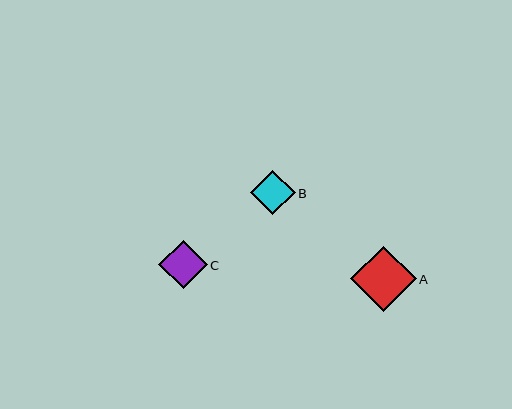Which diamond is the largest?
Diamond A is the largest with a size of approximately 65 pixels.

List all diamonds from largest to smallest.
From largest to smallest: A, C, B.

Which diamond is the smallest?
Diamond B is the smallest with a size of approximately 45 pixels.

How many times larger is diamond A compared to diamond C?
Diamond A is approximately 1.3 times the size of diamond C.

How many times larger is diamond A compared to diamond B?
Diamond A is approximately 1.5 times the size of diamond B.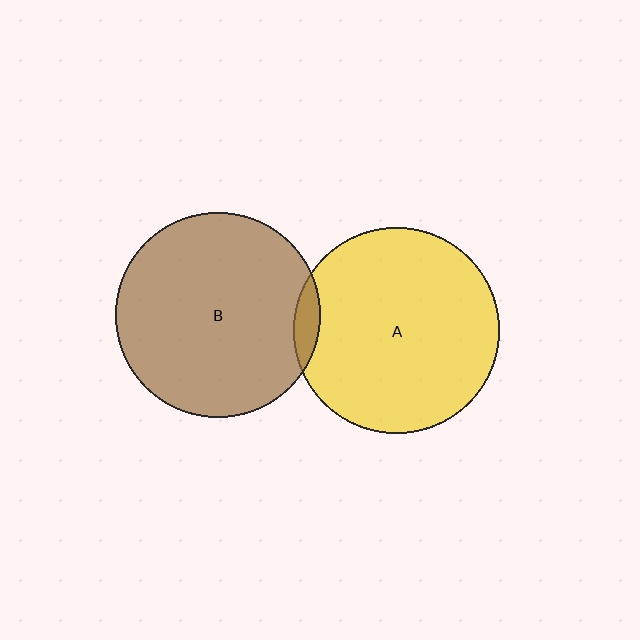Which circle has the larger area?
Circle A (yellow).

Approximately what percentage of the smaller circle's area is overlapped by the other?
Approximately 5%.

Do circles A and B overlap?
Yes.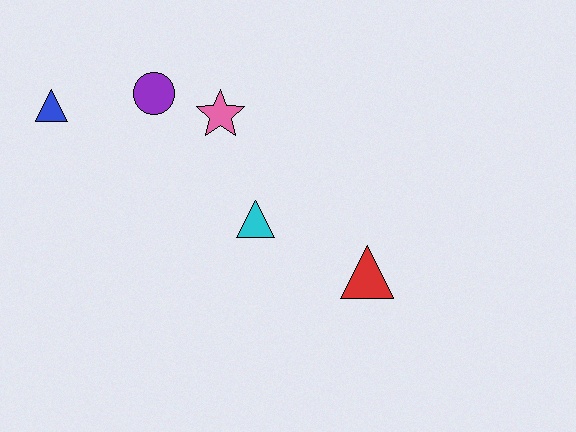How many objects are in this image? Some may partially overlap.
There are 5 objects.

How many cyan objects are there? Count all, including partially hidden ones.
There is 1 cyan object.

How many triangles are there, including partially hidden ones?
There are 3 triangles.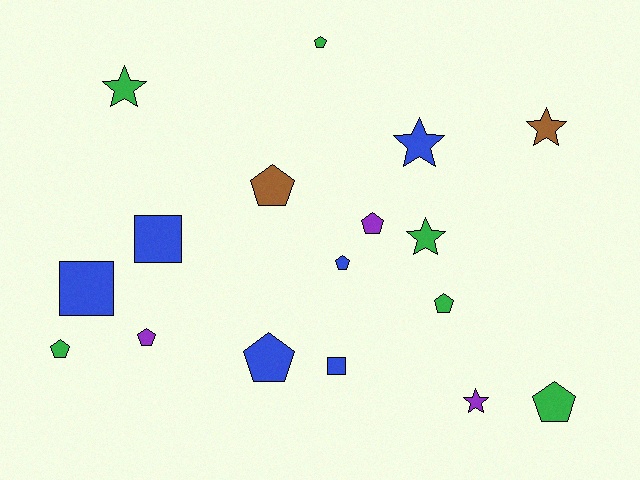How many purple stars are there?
There is 1 purple star.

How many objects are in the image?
There are 17 objects.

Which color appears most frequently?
Blue, with 6 objects.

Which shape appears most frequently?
Pentagon, with 9 objects.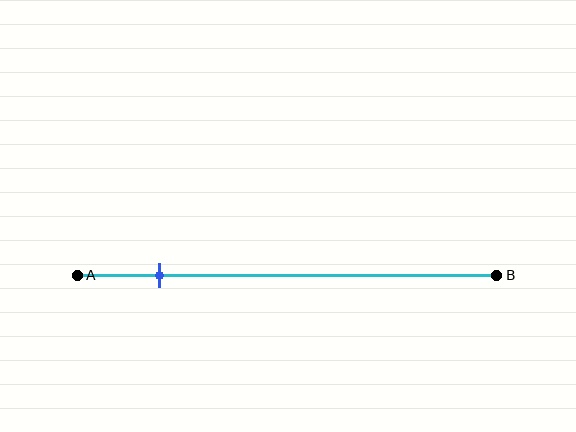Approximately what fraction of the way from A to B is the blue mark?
The blue mark is approximately 20% of the way from A to B.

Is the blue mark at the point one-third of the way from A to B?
No, the mark is at about 20% from A, not at the 33% one-third point.